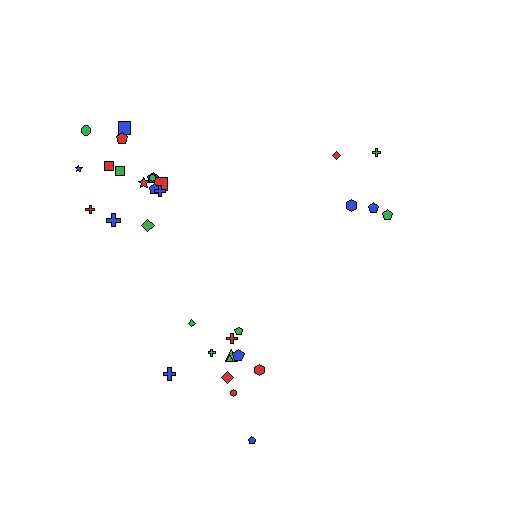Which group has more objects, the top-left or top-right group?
The top-left group.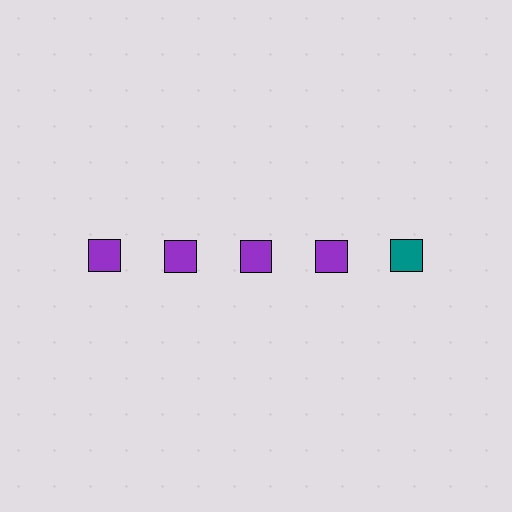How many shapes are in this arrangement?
There are 5 shapes arranged in a grid pattern.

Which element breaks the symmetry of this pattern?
The teal square in the top row, rightmost column breaks the symmetry. All other shapes are purple squares.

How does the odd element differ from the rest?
It has a different color: teal instead of purple.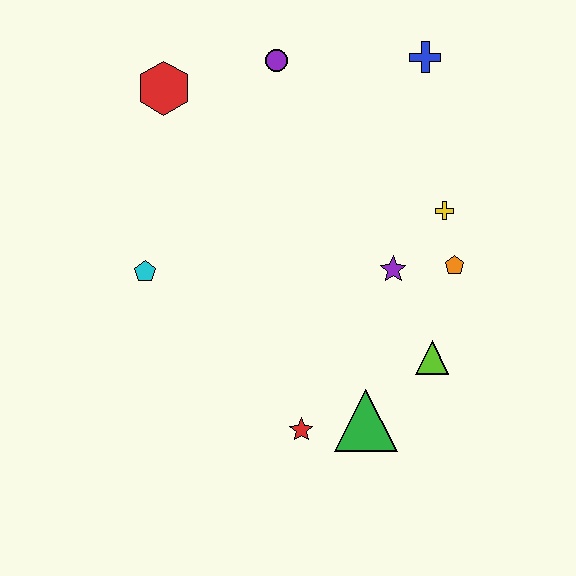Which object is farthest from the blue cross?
The red star is farthest from the blue cross.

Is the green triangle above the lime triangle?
No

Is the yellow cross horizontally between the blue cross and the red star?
No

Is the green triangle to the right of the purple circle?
Yes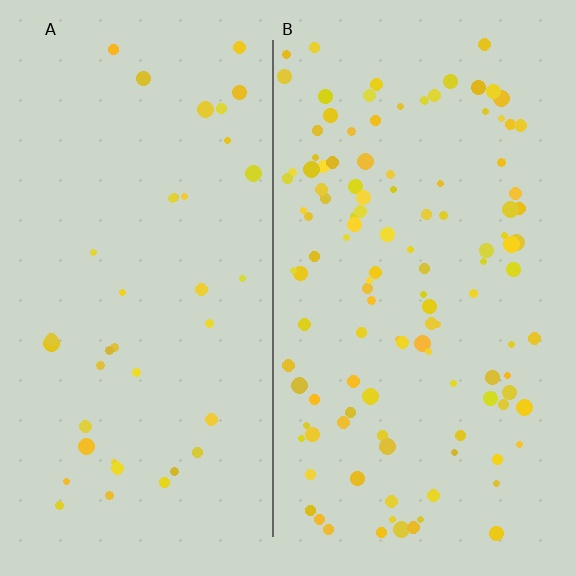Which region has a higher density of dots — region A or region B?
B (the right).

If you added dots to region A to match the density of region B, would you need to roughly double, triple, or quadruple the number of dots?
Approximately triple.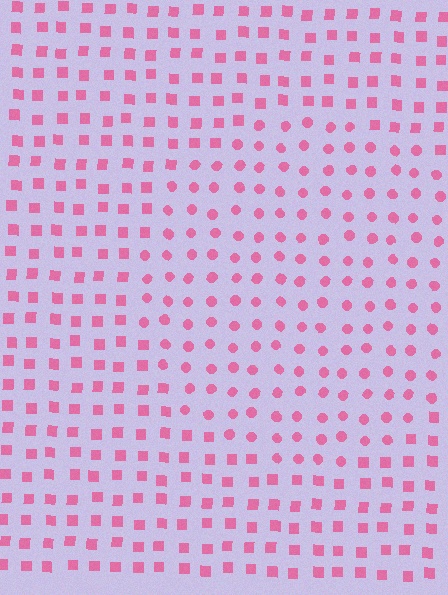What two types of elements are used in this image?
The image uses circles inside the circle region and squares outside it.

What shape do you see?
I see a circle.